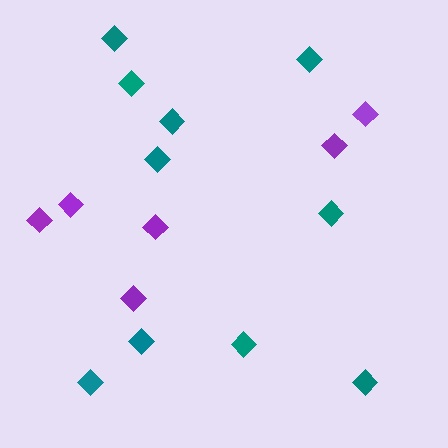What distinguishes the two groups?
There are 2 groups: one group of teal diamonds (10) and one group of purple diamonds (6).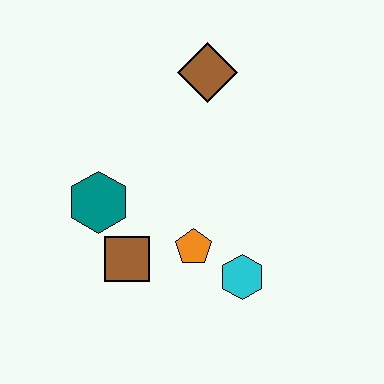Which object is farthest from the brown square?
The brown diamond is farthest from the brown square.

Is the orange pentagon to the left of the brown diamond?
Yes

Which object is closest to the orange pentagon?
The cyan hexagon is closest to the orange pentagon.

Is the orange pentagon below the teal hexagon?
Yes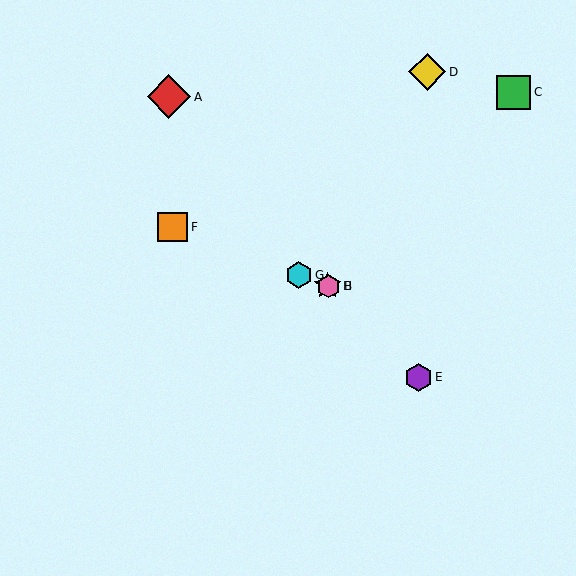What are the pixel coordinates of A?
Object A is at (169, 97).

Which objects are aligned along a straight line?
Objects B, F, G, H are aligned along a straight line.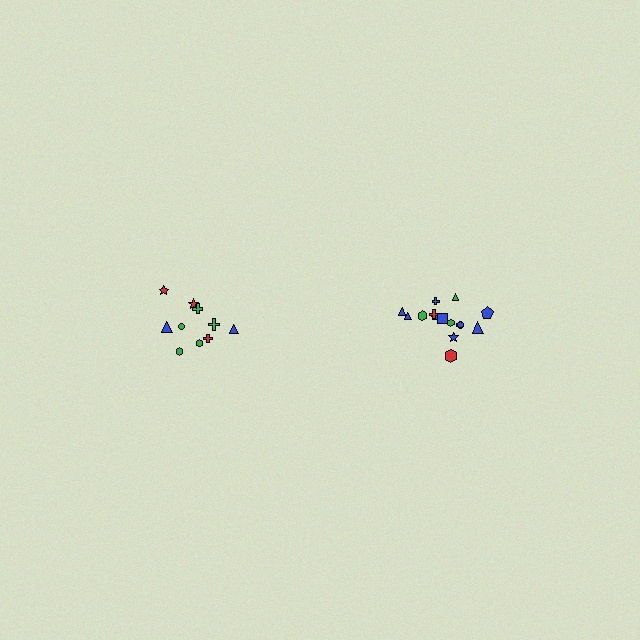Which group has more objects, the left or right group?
The right group.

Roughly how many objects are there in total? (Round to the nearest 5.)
Roughly 25 objects in total.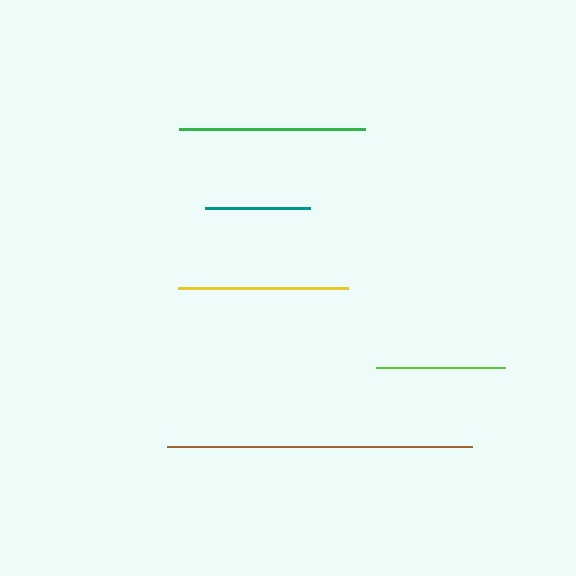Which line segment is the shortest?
The teal line is the shortest at approximately 105 pixels.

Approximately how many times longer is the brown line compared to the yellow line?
The brown line is approximately 1.8 times the length of the yellow line.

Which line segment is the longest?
The brown line is the longest at approximately 305 pixels.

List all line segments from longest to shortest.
From longest to shortest: brown, green, yellow, lime, teal.